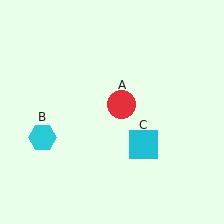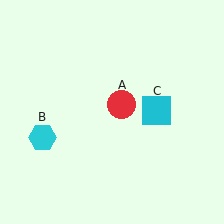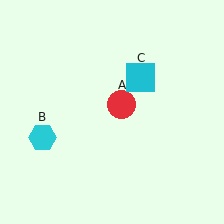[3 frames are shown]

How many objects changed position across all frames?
1 object changed position: cyan square (object C).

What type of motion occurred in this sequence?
The cyan square (object C) rotated counterclockwise around the center of the scene.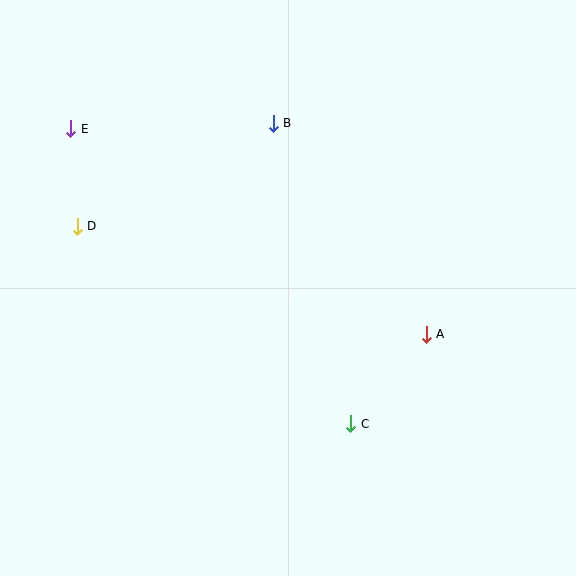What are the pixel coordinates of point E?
Point E is at (71, 129).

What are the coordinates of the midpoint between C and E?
The midpoint between C and E is at (211, 276).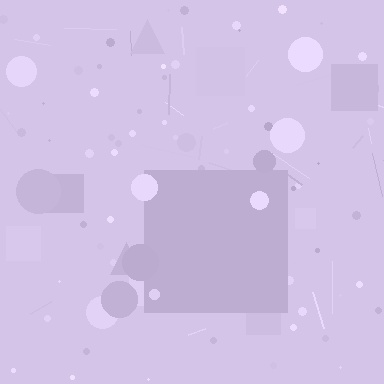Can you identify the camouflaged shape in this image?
The camouflaged shape is a square.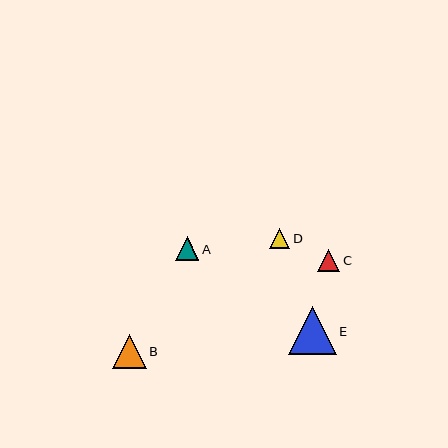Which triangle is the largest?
Triangle E is the largest with a size of approximately 48 pixels.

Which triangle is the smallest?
Triangle D is the smallest with a size of approximately 20 pixels.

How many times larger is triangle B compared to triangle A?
Triangle B is approximately 1.4 times the size of triangle A.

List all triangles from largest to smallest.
From largest to smallest: E, B, A, C, D.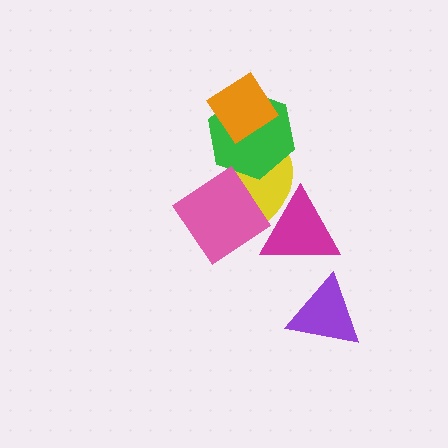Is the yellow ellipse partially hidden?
Yes, it is partially covered by another shape.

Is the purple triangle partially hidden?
No, no other shape covers it.